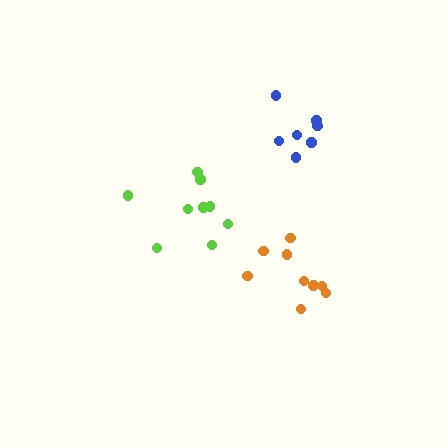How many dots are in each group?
Group 1: 7 dots, Group 2: 9 dots, Group 3: 10 dots (26 total).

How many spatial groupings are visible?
There are 3 spatial groupings.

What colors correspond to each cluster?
The clusters are colored: blue, orange, lime.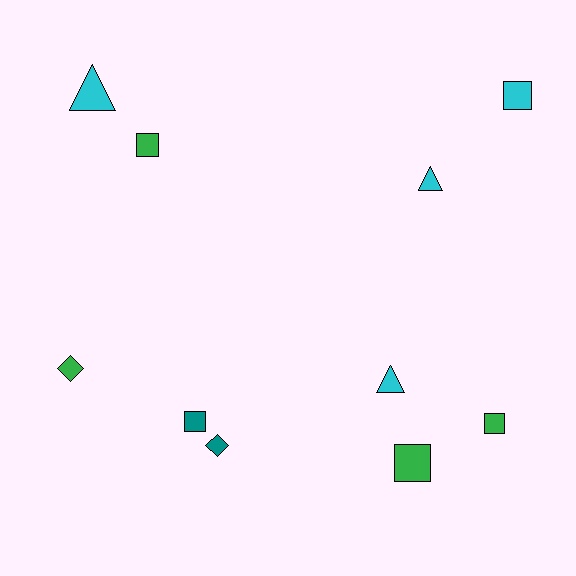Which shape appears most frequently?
Square, with 5 objects.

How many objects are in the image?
There are 10 objects.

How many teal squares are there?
There is 1 teal square.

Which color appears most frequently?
Cyan, with 4 objects.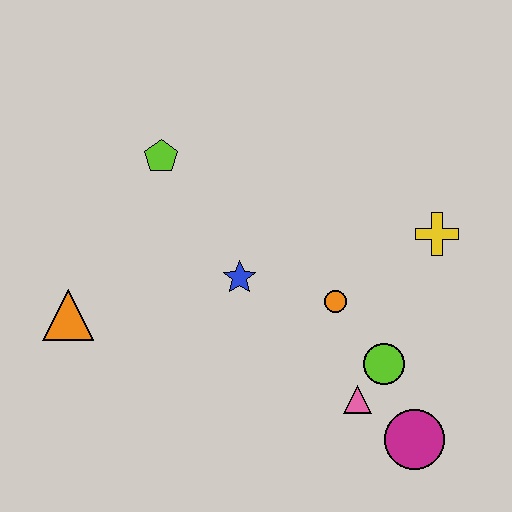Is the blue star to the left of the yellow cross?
Yes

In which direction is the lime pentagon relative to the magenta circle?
The lime pentagon is above the magenta circle.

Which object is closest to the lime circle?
The pink triangle is closest to the lime circle.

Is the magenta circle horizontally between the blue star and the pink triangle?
No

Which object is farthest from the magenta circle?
The lime pentagon is farthest from the magenta circle.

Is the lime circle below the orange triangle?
Yes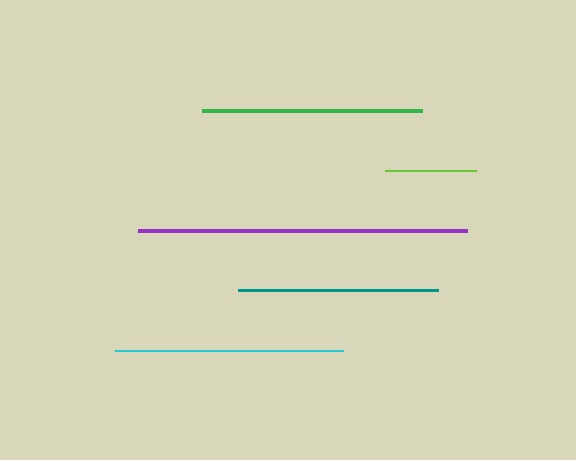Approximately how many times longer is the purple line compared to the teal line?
The purple line is approximately 1.6 times the length of the teal line.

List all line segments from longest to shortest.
From longest to shortest: purple, cyan, green, teal, lime.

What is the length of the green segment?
The green segment is approximately 220 pixels long.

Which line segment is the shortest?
The lime line is the shortest at approximately 91 pixels.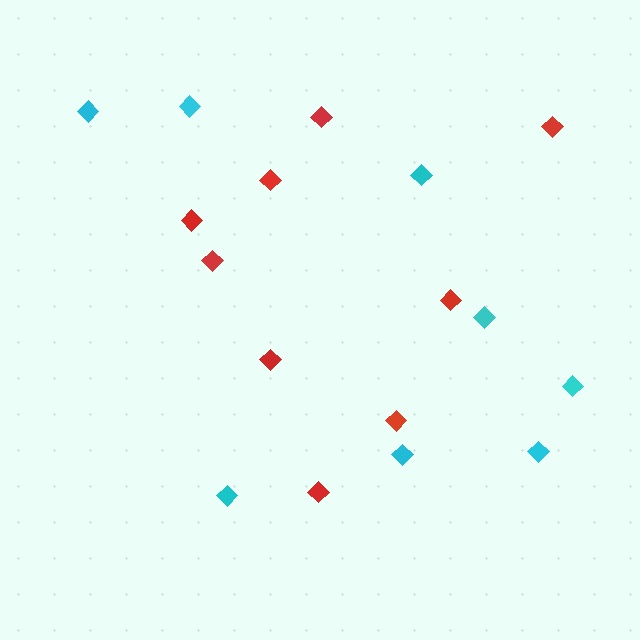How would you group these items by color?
There are 2 groups: one group of cyan diamonds (8) and one group of red diamonds (9).